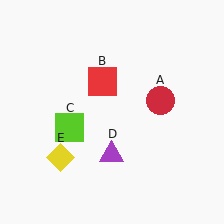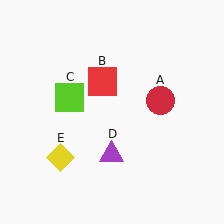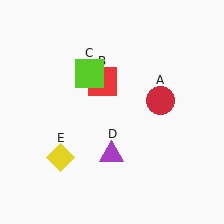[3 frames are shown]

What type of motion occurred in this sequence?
The lime square (object C) rotated clockwise around the center of the scene.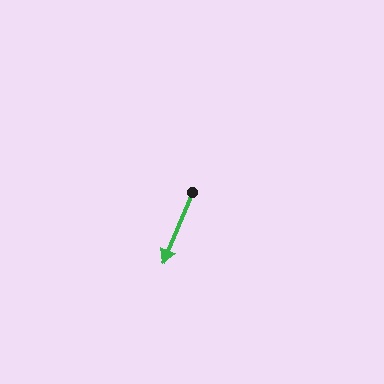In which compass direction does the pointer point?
South.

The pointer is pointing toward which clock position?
Roughly 7 o'clock.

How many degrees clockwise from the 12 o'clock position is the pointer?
Approximately 202 degrees.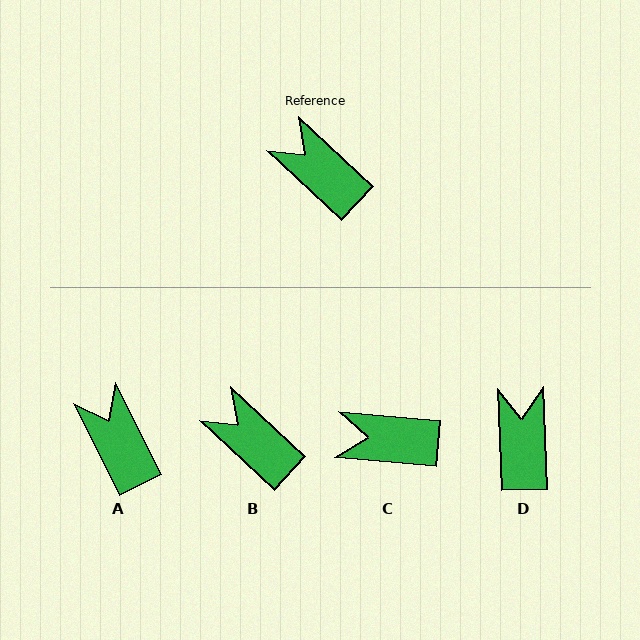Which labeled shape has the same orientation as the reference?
B.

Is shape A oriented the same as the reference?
No, it is off by about 20 degrees.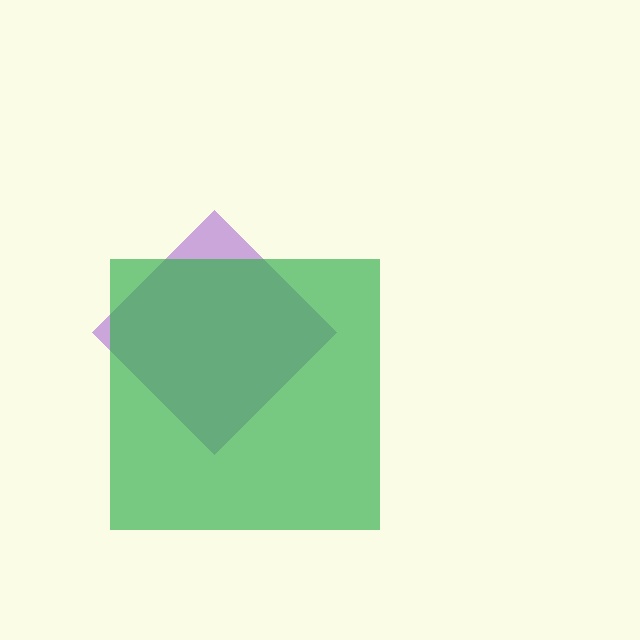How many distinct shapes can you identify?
There are 2 distinct shapes: a purple diamond, a green square.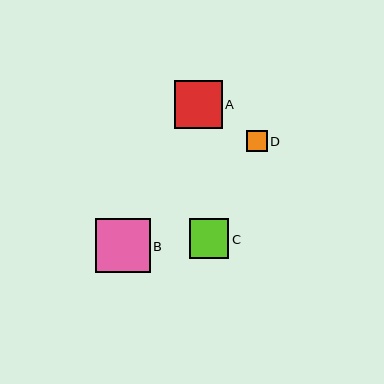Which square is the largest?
Square B is the largest with a size of approximately 55 pixels.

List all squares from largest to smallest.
From largest to smallest: B, A, C, D.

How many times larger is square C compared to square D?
Square C is approximately 1.9 times the size of square D.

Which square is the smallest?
Square D is the smallest with a size of approximately 21 pixels.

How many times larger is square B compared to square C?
Square B is approximately 1.4 times the size of square C.